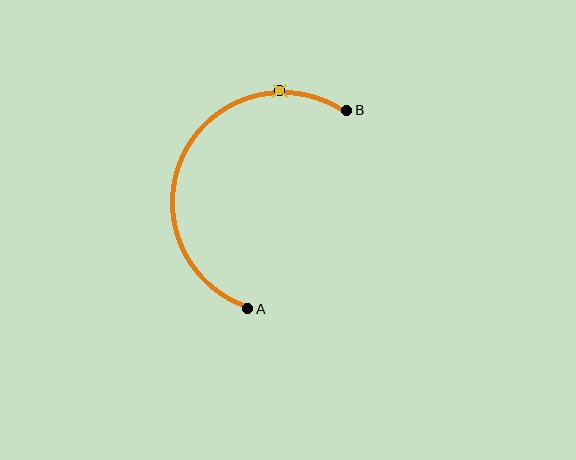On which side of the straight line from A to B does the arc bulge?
The arc bulges to the left of the straight line connecting A and B.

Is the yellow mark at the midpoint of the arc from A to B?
No. The yellow mark lies on the arc but is closer to endpoint B. The arc midpoint would be at the point on the curve equidistant along the arc from both A and B.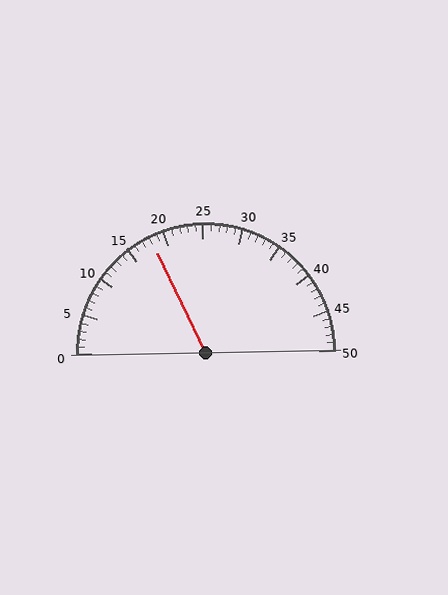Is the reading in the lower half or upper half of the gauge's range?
The reading is in the lower half of the range (0 to 50).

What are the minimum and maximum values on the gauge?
The gauge ranges from 0 to 50.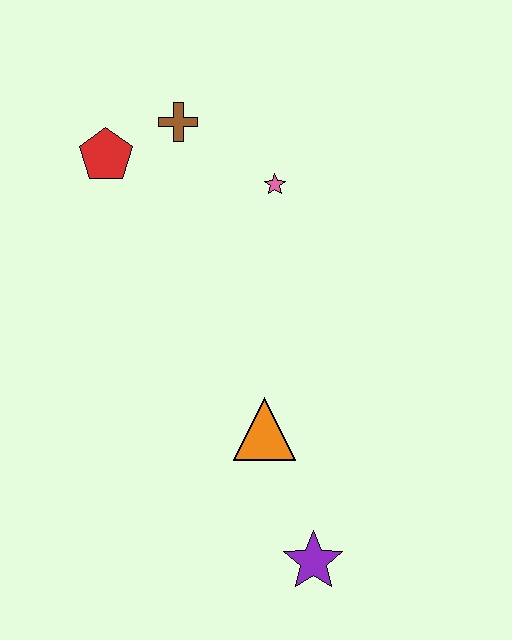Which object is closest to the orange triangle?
The purple star is closest to the orange triangle.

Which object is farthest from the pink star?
The purple star is farthest from the pink star.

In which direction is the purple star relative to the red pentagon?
The purple star is below the red pentagon.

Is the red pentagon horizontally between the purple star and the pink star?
No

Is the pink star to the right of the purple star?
No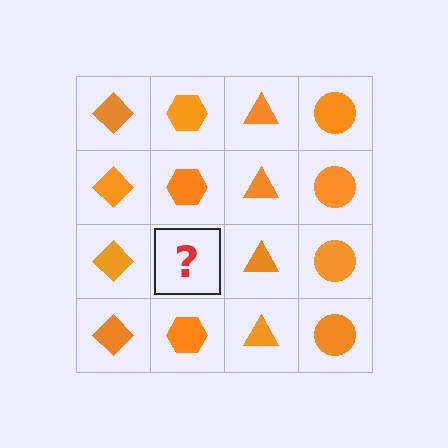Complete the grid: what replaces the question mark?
The question mark should be replaced with an orange hexagon.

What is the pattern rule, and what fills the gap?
The rule is that each column has a consistent shape. The gap should be filled with an orange hexagon.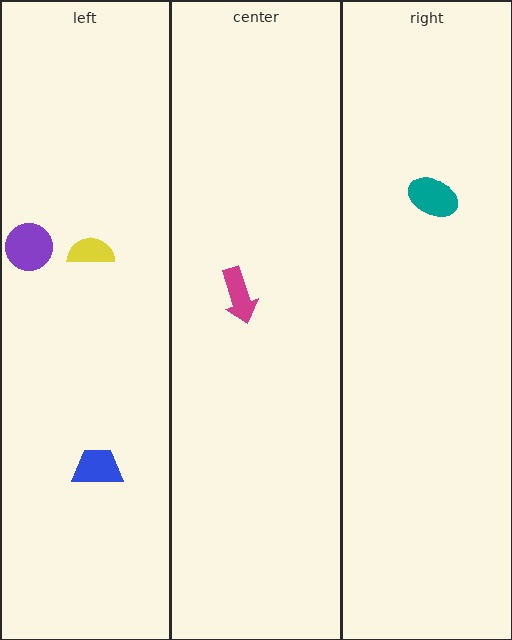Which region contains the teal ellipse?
The right region.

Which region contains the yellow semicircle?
The left region.